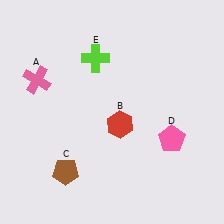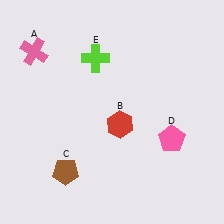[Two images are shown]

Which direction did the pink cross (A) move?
The pink cross (A) moved up.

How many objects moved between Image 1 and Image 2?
1 object moved between the two images.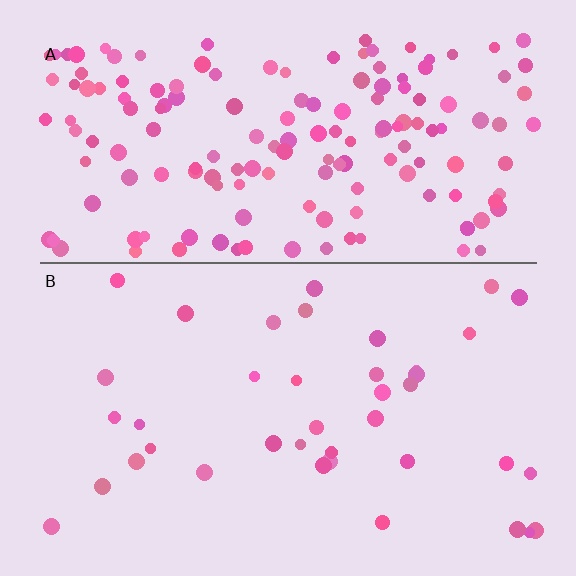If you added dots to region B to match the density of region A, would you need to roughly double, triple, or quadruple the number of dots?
Approximately quadruple.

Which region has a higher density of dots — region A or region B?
A (the top).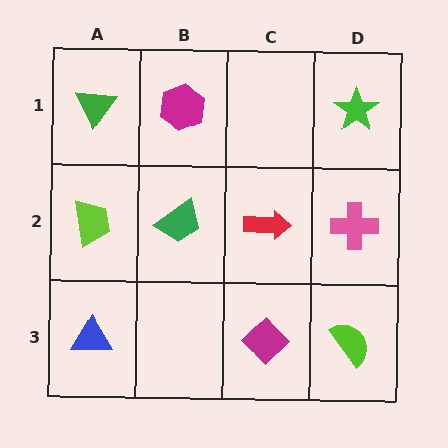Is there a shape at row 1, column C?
No, that cell is empty.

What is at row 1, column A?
A green triangle.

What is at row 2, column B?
A green trapezoid.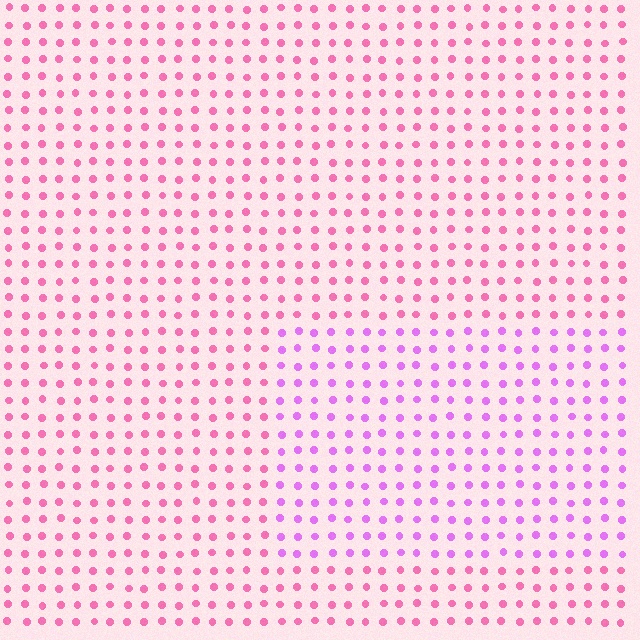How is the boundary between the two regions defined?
The boundary is defined purely by a slight shift in hue (about 37 degrees). Spacing, size, and orientation are identical on both sides.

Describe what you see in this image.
The image is filled with small pink elements in a uniform arrangement. A rectangle-shaped region is visible where the elements are tinted to a slightly different hue, forming a subtle color boundary.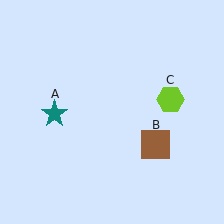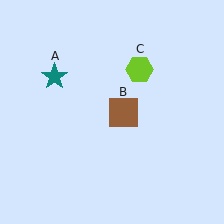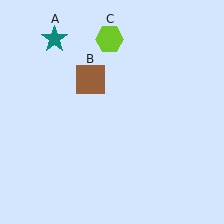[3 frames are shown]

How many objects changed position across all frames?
3 objects changed position: teal star (object A), brown square (object B), lime hexagon (object C).